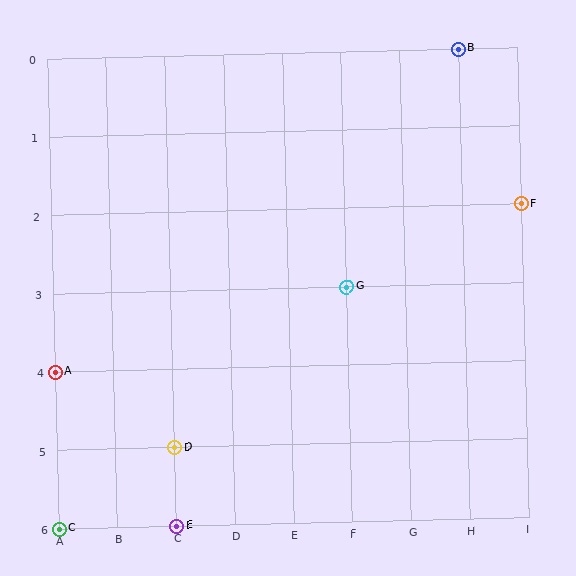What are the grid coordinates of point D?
Point D is at grid coordinates (C, 5).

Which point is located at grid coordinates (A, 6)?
Point C is at (A, 6).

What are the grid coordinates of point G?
Point G is at grid coordinates (F, 3).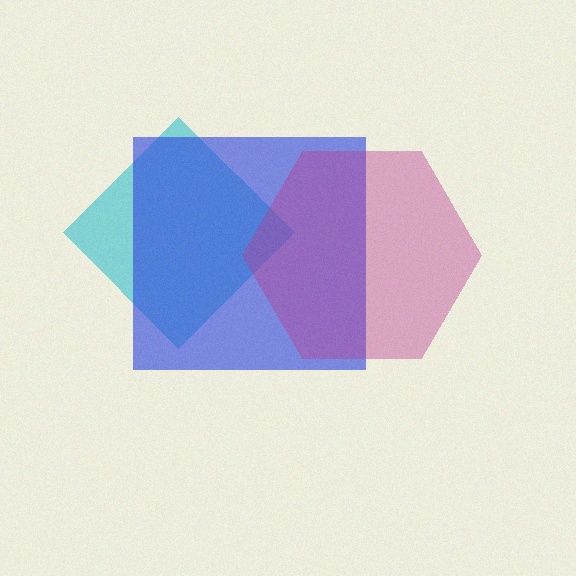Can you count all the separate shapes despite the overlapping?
Yes, there are 3 separate shapes.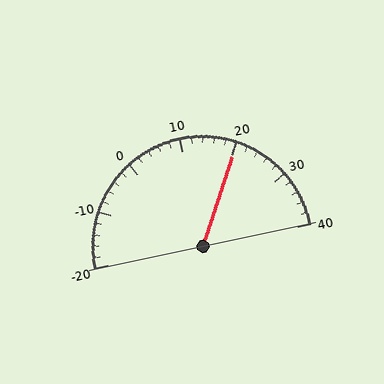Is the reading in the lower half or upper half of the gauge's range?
The reading is in the upper half of the range (-20 to 40).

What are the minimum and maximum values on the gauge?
The gauge ranges from -20 to 40.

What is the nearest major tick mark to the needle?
The nearest major tick mark is 20.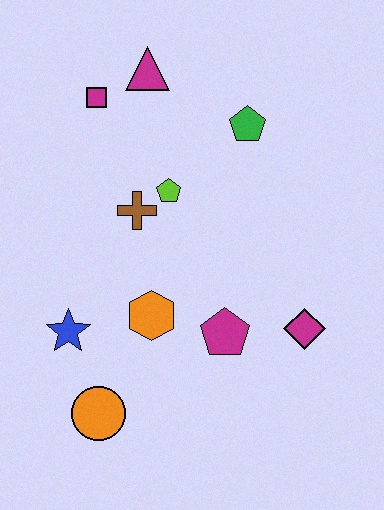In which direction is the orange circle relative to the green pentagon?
The orange circle is below the green pentagon.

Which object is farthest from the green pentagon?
The orange circle is farthest from the green pentagon.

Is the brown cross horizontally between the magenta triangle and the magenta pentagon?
No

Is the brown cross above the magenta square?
No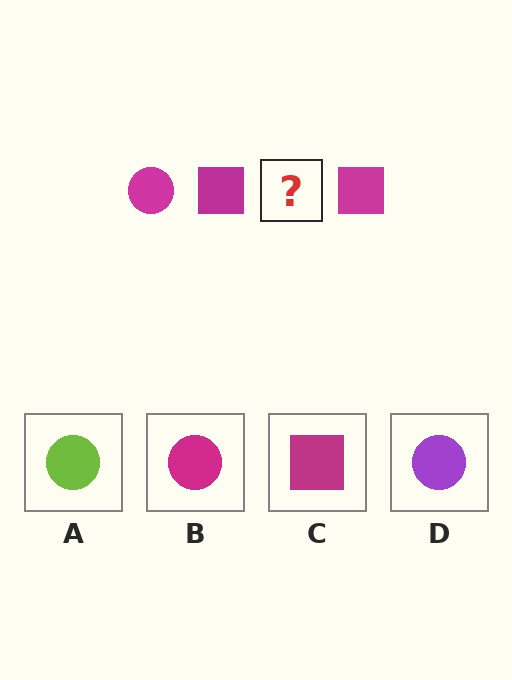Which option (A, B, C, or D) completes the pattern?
B.